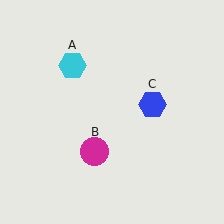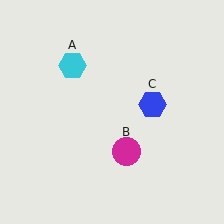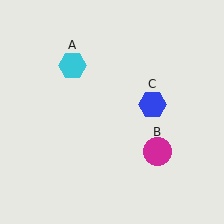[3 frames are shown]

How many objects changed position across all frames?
1 object changed position: magenta circle (object B).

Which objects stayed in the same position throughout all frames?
Cyan hexagon (object A) and blue hexagon (object C) remained stationary.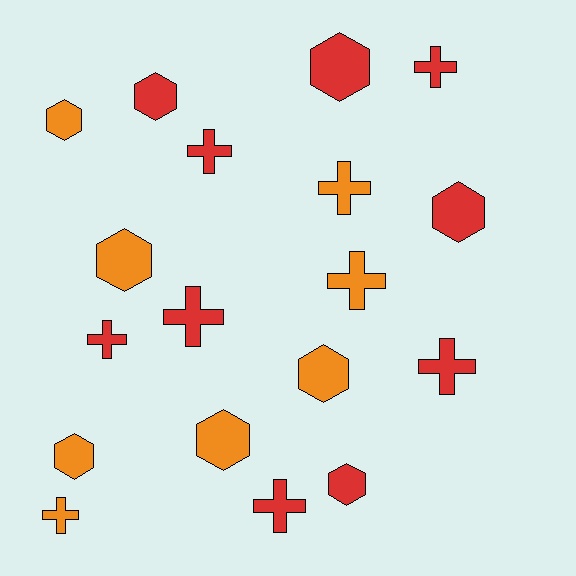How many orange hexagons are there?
There are 5 orange hexagons.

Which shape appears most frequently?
Hexagon, with 9 objects.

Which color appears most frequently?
Red, with 10 objects.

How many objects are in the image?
There are 18 objects.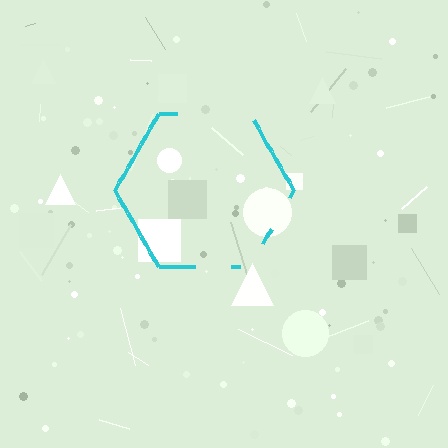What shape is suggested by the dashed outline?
The dashed outline suggests a hexagon.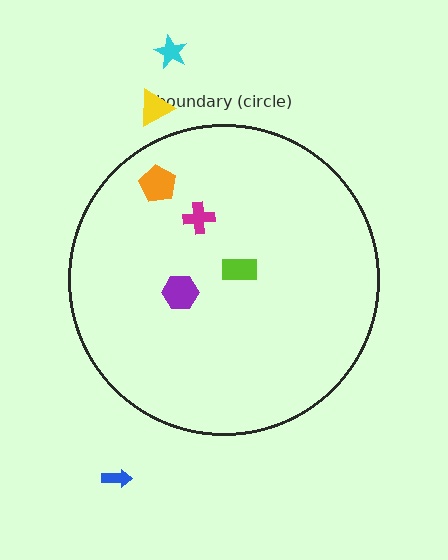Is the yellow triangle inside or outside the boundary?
Outside.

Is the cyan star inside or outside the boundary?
Outside.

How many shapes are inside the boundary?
4 inside, 3 outside.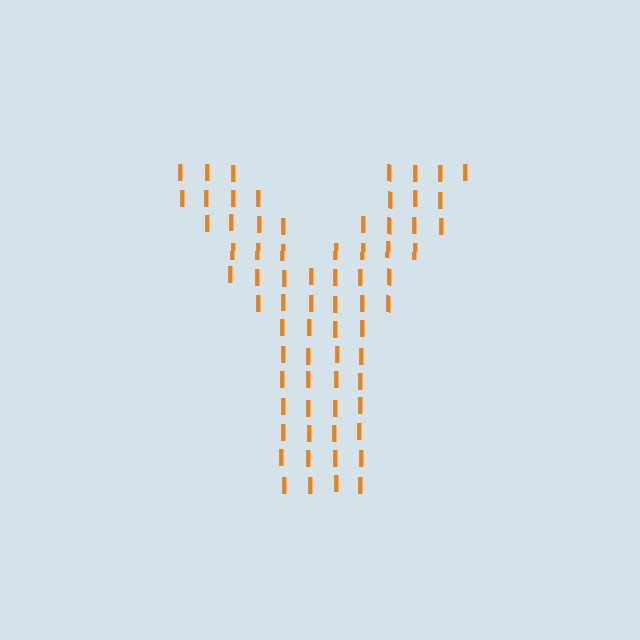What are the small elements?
The small elements are letter I's.